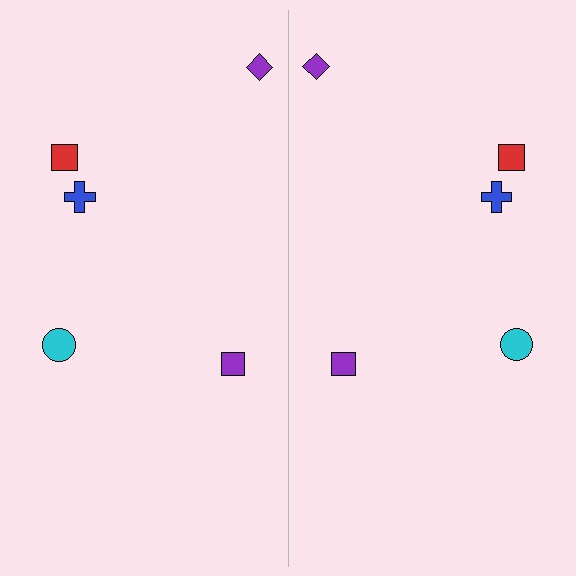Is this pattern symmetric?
Yes, this pattern has bilateral (reflection) symmetry.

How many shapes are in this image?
There are 10 shapes in this image.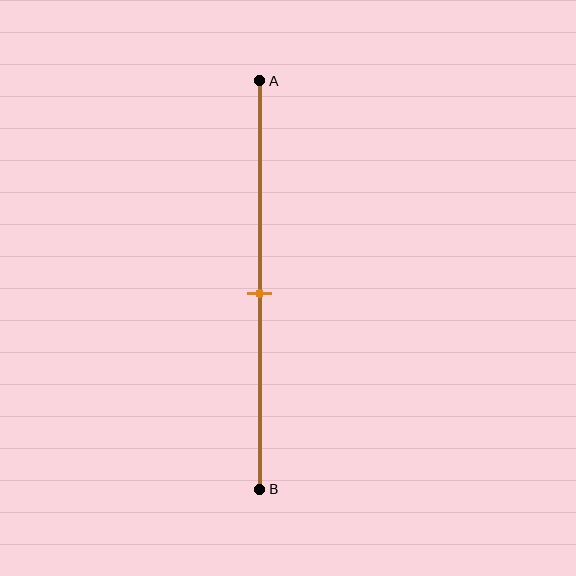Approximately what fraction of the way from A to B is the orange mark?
The orange mark is approximately 50% of the way from A to B.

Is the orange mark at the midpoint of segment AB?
Yes, the mark is approximately at the midpoint.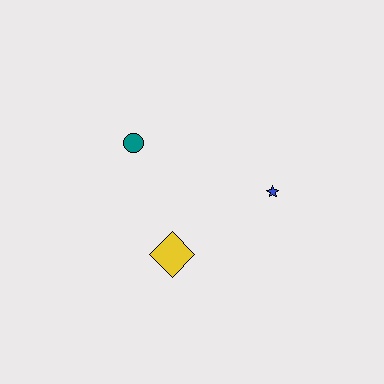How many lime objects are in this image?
There are no lime objects.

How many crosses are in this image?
There are no crosses.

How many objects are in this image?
There are 3 objects.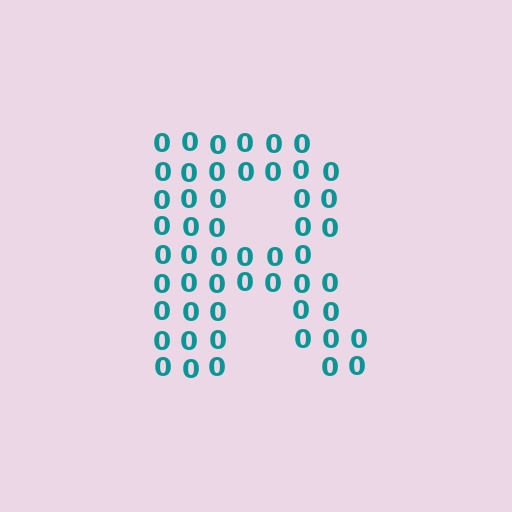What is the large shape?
The large shape is the letter R.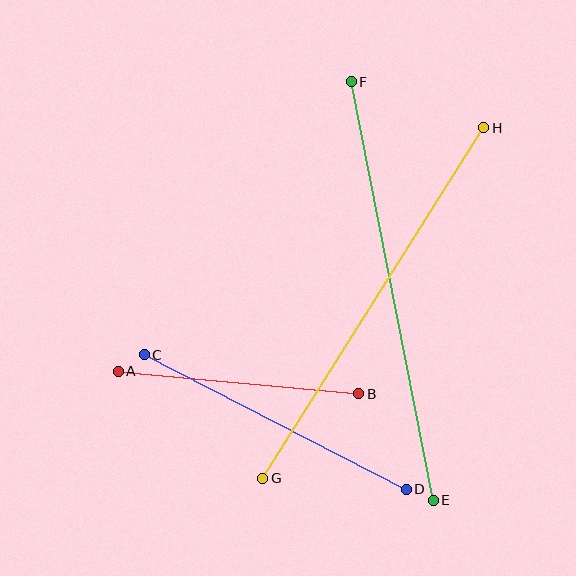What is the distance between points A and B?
The distance is approximately 242 pixels.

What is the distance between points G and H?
The distance is approximately 414 pixels.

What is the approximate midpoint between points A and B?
The midpoint is at approximately (238, 382) pixels.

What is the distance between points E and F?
The distance is approximately 426 pixels.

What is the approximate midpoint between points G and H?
The midpoint is at approximately (373, 303) pixels.